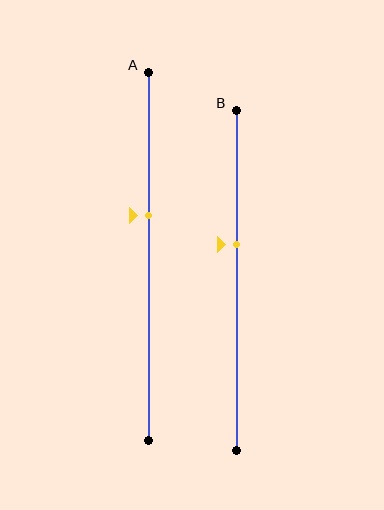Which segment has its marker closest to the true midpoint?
Segment B has its marker closest to the true midpoint.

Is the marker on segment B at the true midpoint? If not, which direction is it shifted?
No, the marker on segment B is shifted upward by about 10% of the segment length.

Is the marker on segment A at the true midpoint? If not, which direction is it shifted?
No, the marker on segment A is shifted upward by about 11% of the segment length.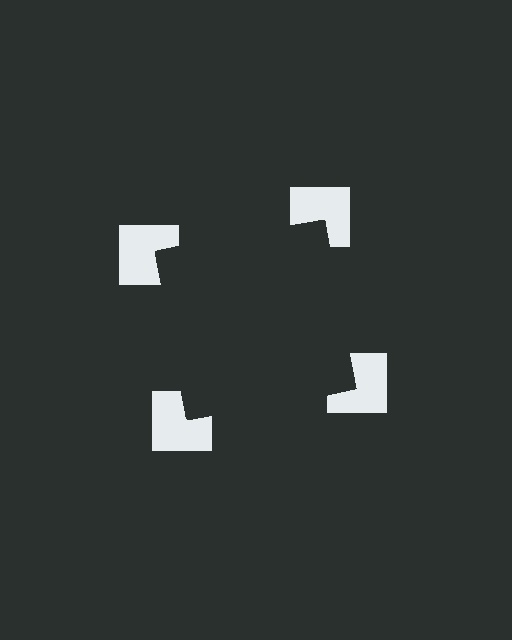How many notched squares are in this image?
There are 4 — one at each vertex of the illusory square.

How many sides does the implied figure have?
4 sides.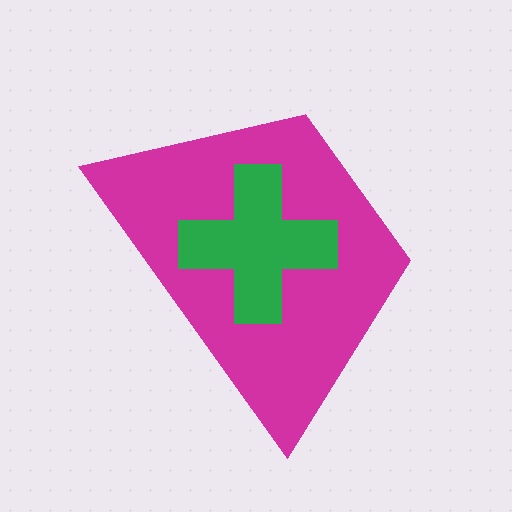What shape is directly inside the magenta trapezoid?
The green cross.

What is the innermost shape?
The green cross.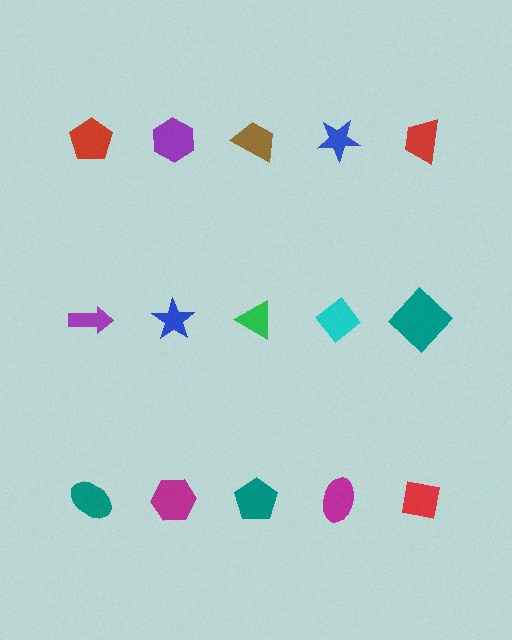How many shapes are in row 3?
5 shapes.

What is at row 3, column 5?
A red square.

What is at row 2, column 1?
A purple arrow.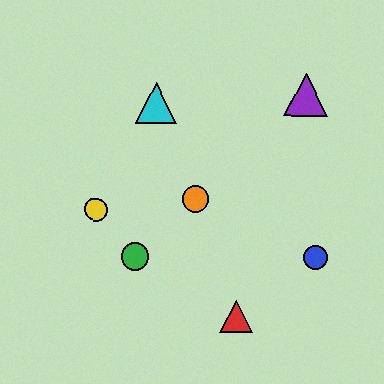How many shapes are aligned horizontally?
2 shapes (the blue circle, the green circle) are aligned horizontally.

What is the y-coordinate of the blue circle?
The blue circle is at y≈257.